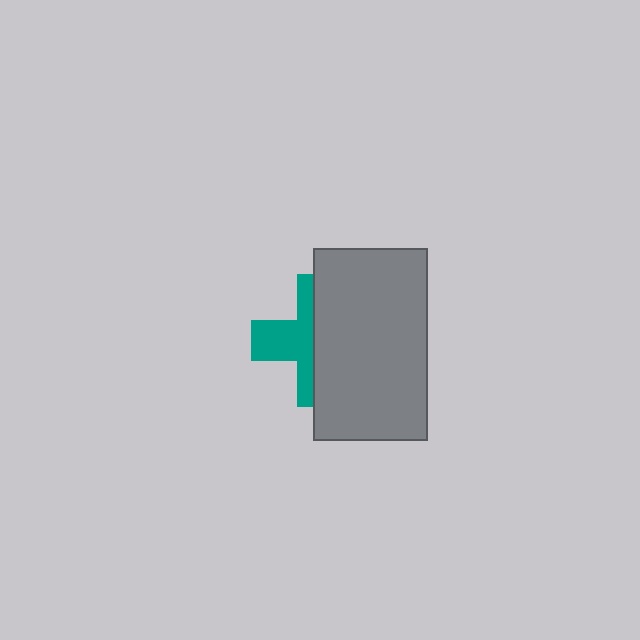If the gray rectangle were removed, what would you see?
You would see the complete teal cross.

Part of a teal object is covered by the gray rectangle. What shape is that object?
It is a cross.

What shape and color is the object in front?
The object in front is a gray rectangle.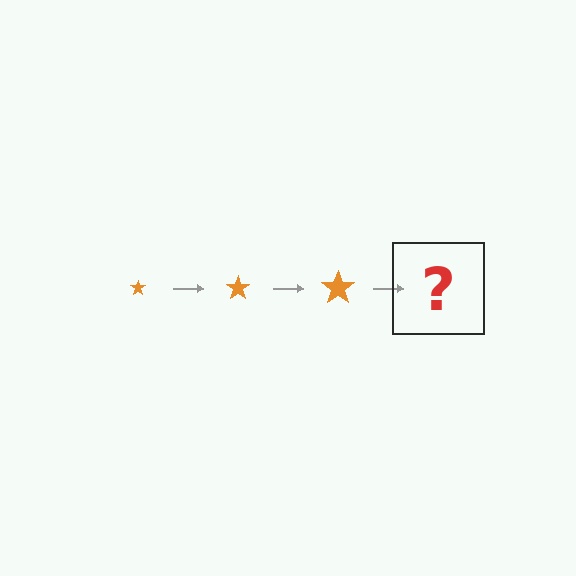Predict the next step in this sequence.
The next step is an orange star, larger than the previous one.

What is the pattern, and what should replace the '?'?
The pattern is that the star gets progressively larger each step. The '?' should be an orange star, larger than the previous one.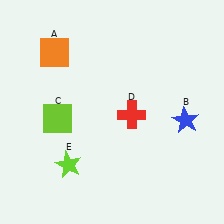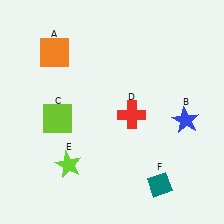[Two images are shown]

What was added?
A teal diamond (F) was added in Image 2.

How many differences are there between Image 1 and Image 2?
There is 1 difference between the two images.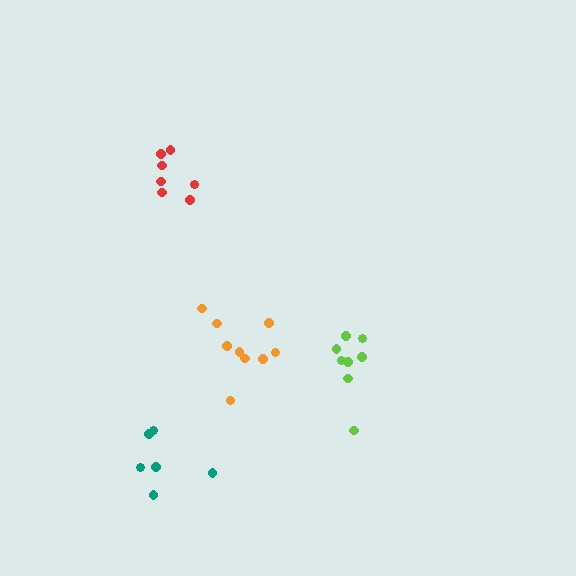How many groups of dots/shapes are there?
There are 4 groups.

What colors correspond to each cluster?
The clusters are colored: red, orange, lime, teal.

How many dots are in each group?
Group 1: 7 dots, Group 2: 9 dots, Group 3: 8 dots, Group 4: 6 dots (30 total).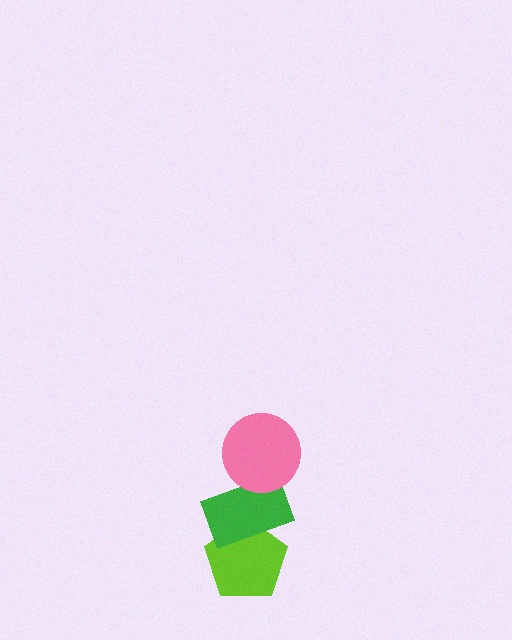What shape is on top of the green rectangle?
The pink circle is on top of the green rectangle.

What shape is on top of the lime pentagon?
The green rectangle is on top of the lime pentagon.